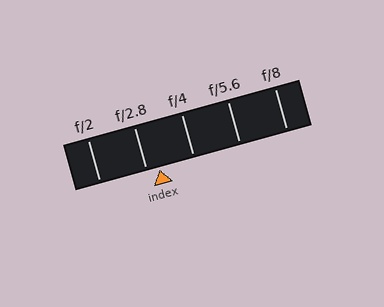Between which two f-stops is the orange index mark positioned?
The index mark is between f/2.8 and f/4.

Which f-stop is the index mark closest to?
The index mark is closest to f/2.8.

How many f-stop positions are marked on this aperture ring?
There are 5 f-stop positions marked.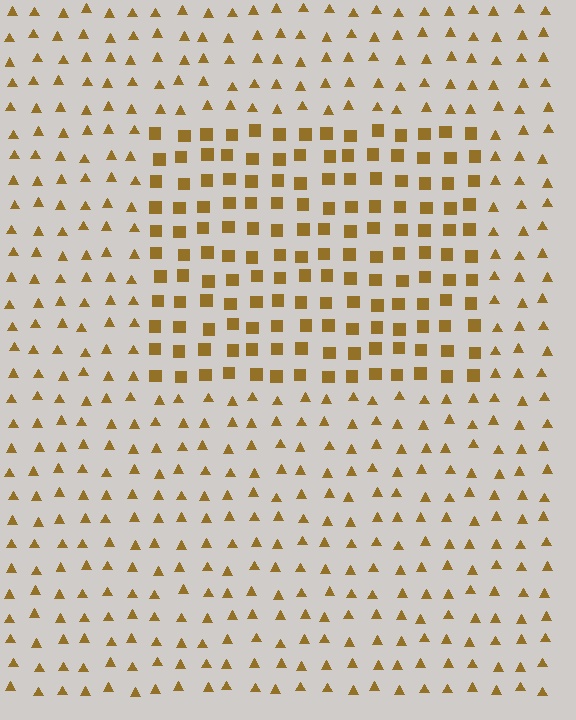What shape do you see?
I see a rectangle.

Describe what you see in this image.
The image is filled with small brown elements arranged in a uniform grid. A rectangle-shaped region contains squares, while the surrounding area contains triangles. The boundary is defined purely by the change in element shape.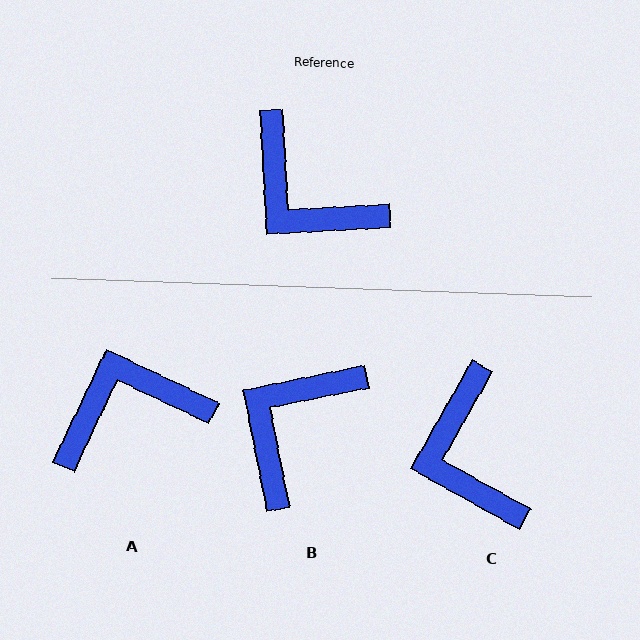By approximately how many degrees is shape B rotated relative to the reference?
Approximately 82 degrees clockwise.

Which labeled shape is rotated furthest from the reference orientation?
A, about 118 degrees away.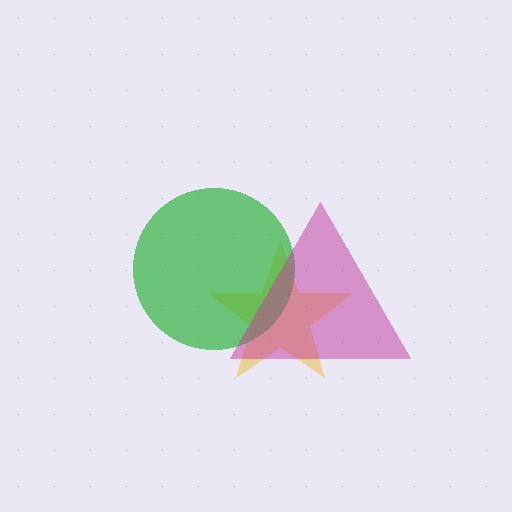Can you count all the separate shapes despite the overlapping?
Yes, there are 3 separate shapes.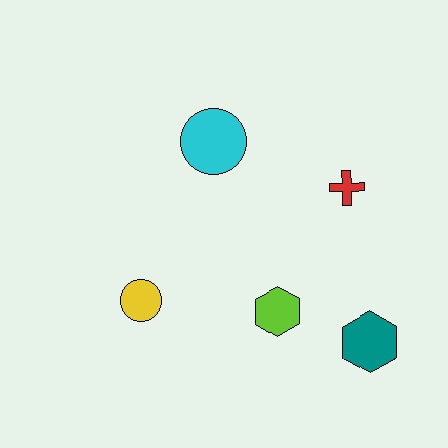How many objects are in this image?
There are 5 objects.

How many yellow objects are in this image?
There is 1 yellow object.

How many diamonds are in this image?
There are no diamonds.